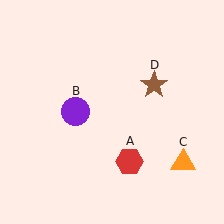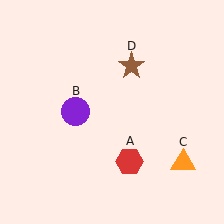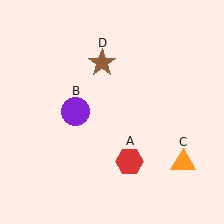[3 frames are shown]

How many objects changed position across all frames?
1 object changed position: brown star (object D).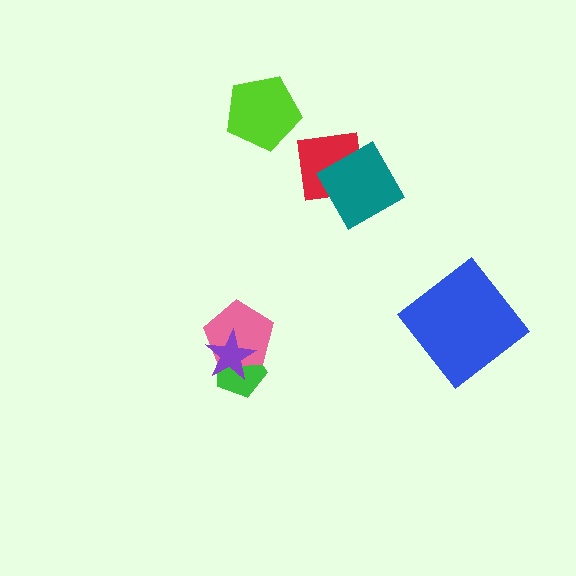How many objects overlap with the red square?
1 object overlaps with the red square.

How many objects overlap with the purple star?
2 objects overlap with the purple star.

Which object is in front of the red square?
The teal diamond is in front of the red square.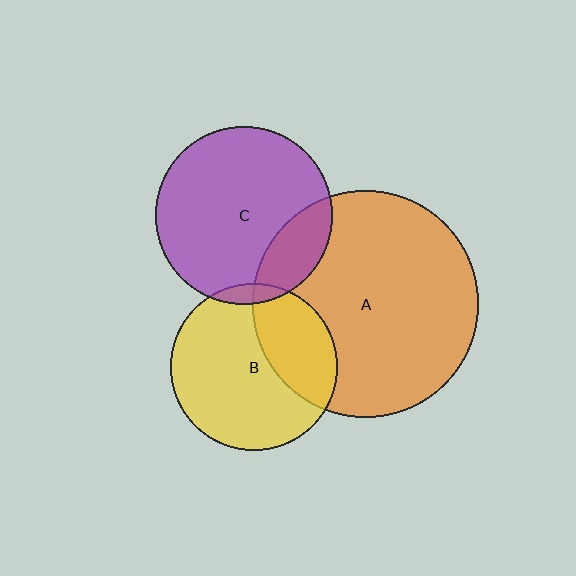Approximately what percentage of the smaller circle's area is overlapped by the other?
Approximately 5%.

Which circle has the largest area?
Circle A (orange).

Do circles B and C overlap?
Yes.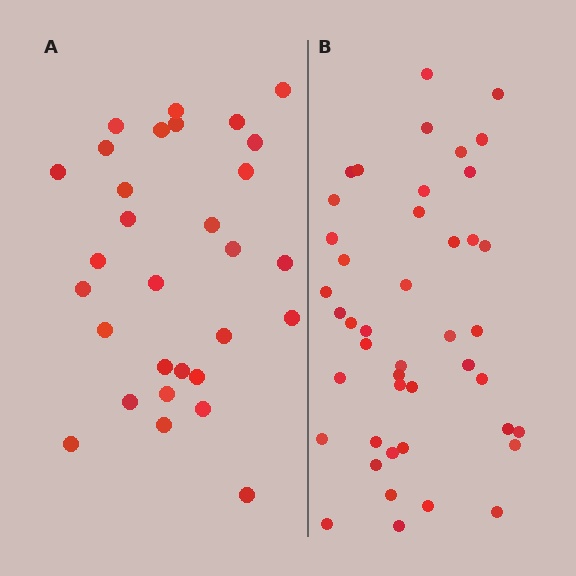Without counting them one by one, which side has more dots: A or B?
Region B (the right region) has more dots.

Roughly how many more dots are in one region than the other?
Region B has approximately 15 more dots than region A.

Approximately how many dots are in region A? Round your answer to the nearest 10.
About 30 dots.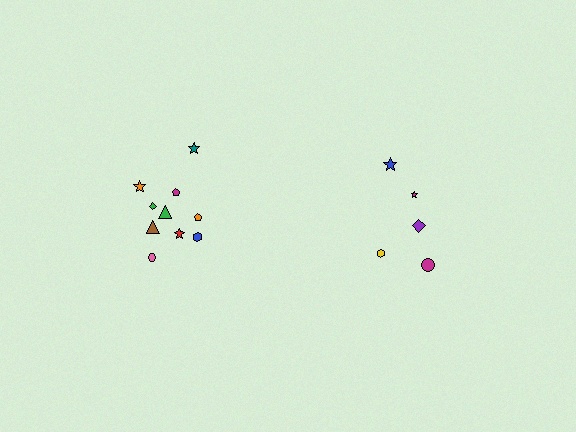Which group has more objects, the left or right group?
The left group.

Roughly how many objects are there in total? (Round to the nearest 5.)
Roughly 15 objects in total.